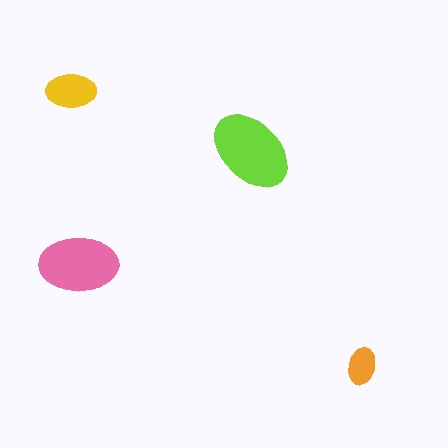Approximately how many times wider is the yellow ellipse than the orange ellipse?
About 1.5 times wider.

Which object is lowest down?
The orange ellipse is bottommost.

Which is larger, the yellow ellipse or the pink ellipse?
The pink one.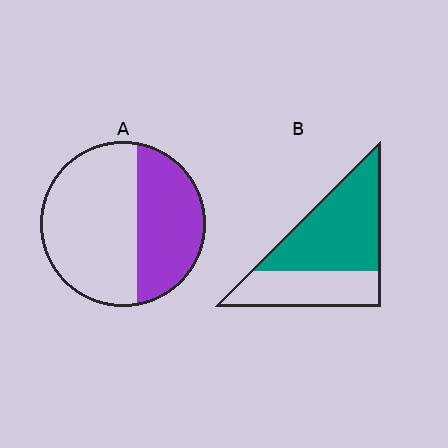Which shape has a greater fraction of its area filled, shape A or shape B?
Shape B.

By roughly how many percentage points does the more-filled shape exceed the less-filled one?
By roughly 20 percentage points (B over A).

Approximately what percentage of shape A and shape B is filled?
A is approximately 40% and B is approximately 60%.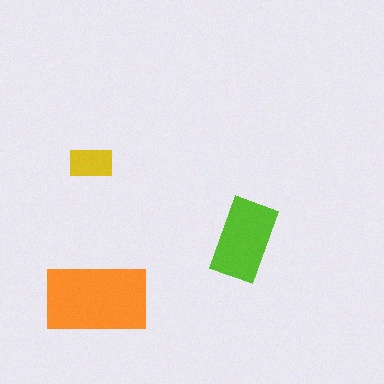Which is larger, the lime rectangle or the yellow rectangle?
The lime one.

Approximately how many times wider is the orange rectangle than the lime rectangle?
About 1.5 times wider.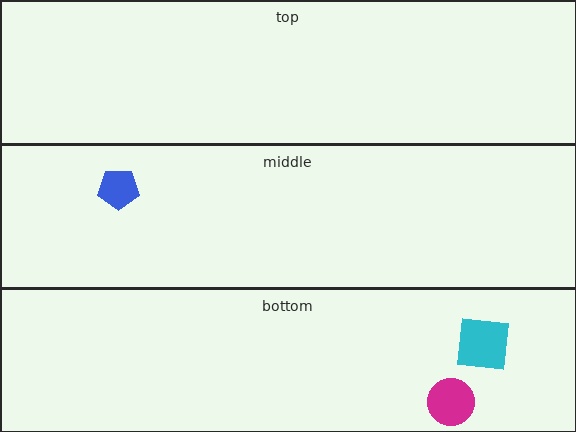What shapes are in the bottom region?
The magenta circle, the cyan square.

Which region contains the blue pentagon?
The middle region.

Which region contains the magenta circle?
The bottom region.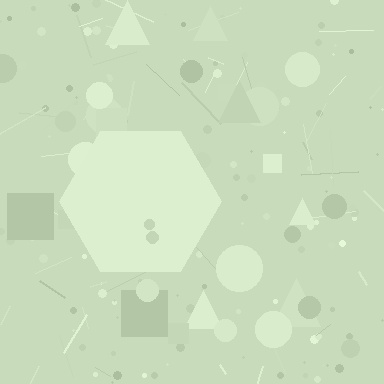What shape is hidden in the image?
A hexagon is hidden in the image.